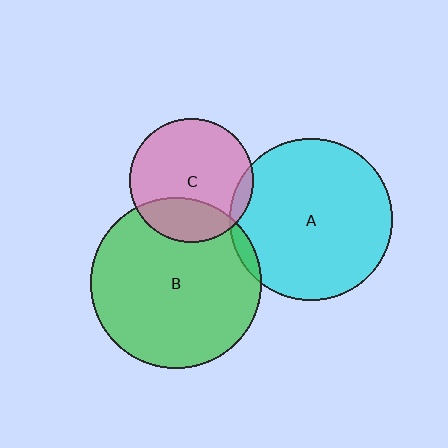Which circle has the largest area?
Circle B (green).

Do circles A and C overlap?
Yes.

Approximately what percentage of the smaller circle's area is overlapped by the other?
Approximately 5%.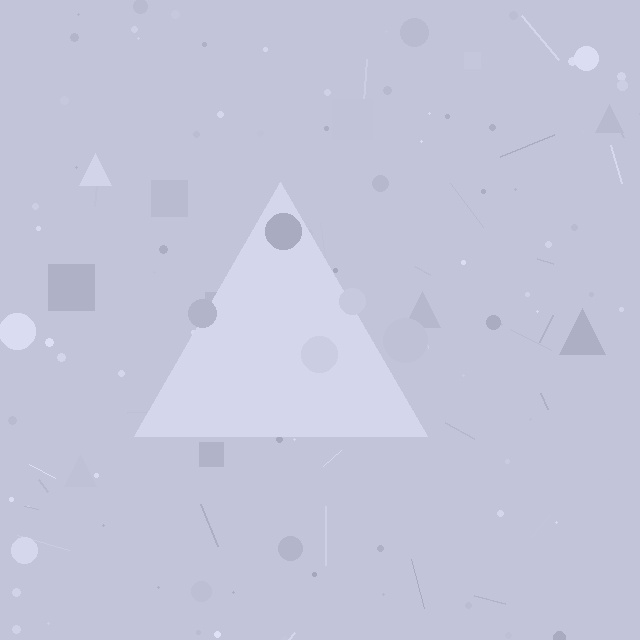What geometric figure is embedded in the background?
A triangle is embedded in the background.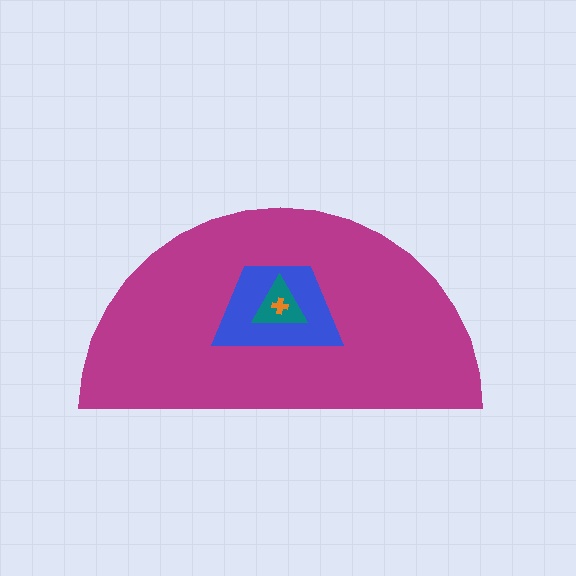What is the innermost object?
The orange cross.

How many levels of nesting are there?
4.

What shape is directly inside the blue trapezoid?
The teal triangle.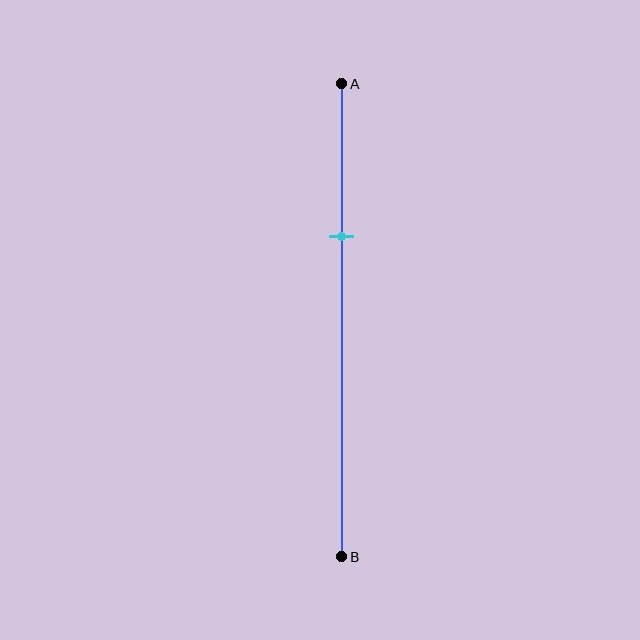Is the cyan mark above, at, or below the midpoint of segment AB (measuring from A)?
The cyan mark is above the midpoint of segment AB.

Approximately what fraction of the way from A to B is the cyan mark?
The cyan mark is approximately 30% of the way from A to B.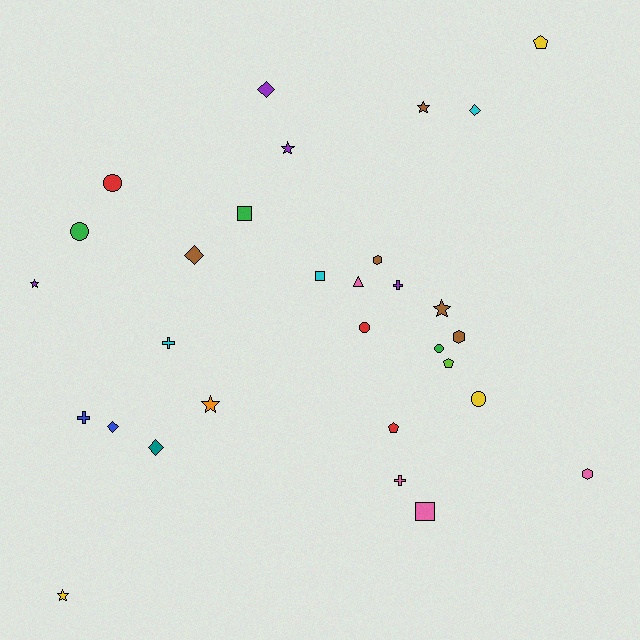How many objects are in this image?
There are 30 objects.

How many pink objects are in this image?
There are 4 pink objects.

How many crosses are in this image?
There are 4 crosses.